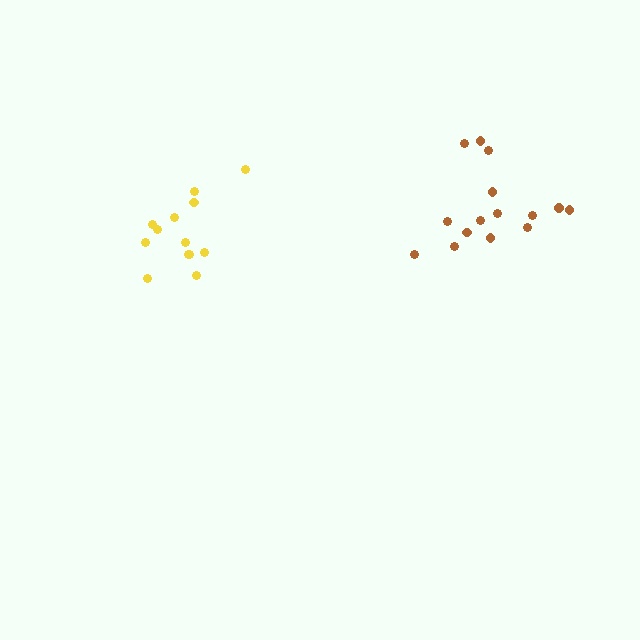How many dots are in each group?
Group 1: 13 dots, Group 2: 15 dots (28 total).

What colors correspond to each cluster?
The clusters are colored: yellow, brown.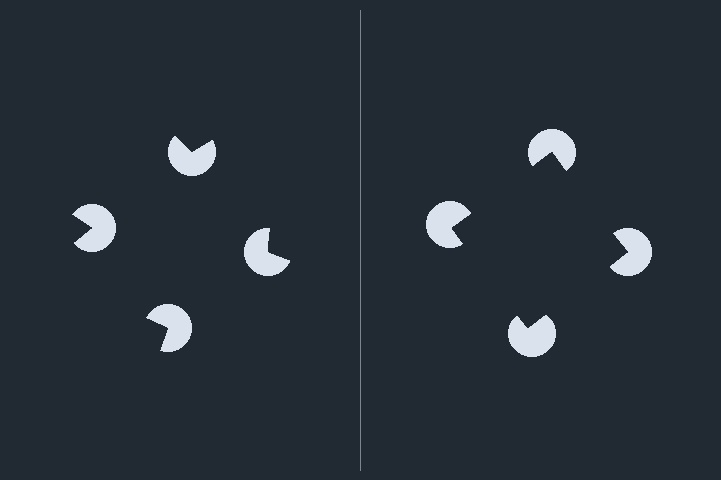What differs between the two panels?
The pac-man discs are positioned identically on both sides; only the wedge orientations differ. On the right they align to a square; on the left they are misaligned.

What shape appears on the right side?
An illusory square.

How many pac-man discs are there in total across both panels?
8 — 4 on each side.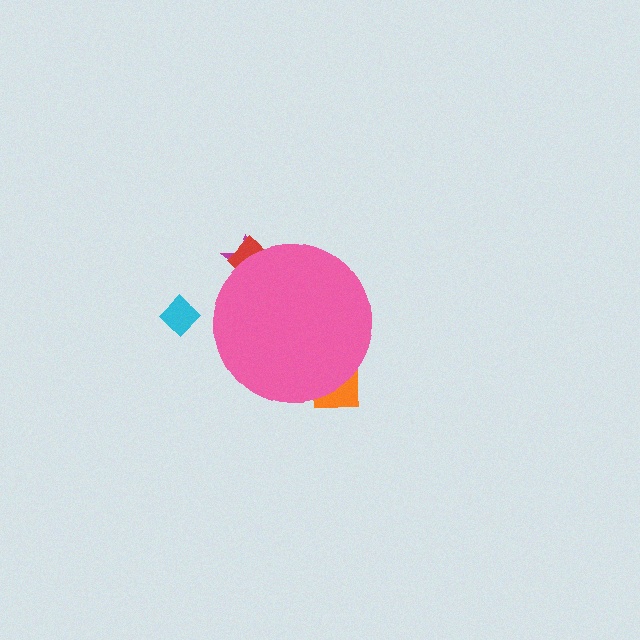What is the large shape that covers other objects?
A pink circle.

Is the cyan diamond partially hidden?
No, the cyan diamond is fully visible.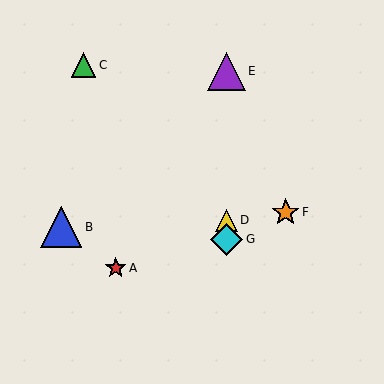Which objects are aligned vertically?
Objects D, E, G are aligned vertically.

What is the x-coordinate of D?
Object D is at x≈226.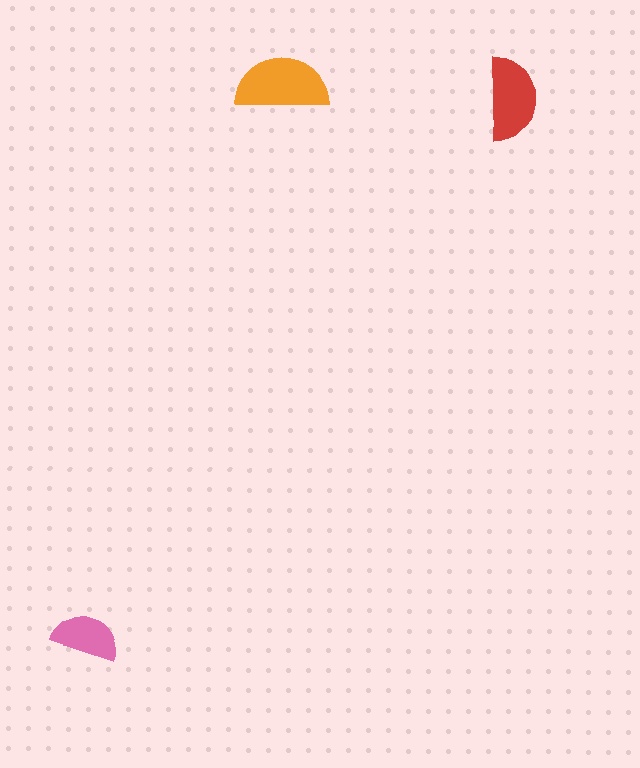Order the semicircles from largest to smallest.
the orange one, the red one, the pink one.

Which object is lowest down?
The pink semicircle is bottommost.